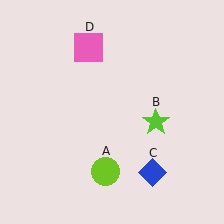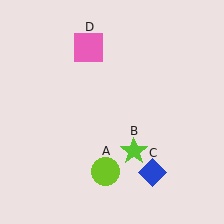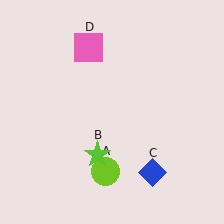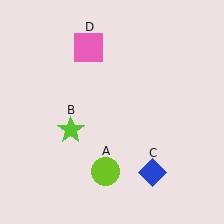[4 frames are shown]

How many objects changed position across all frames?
1 object changed position: lime star (object B).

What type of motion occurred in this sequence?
The lime star (object B) rotated clockwise around the center of the scene.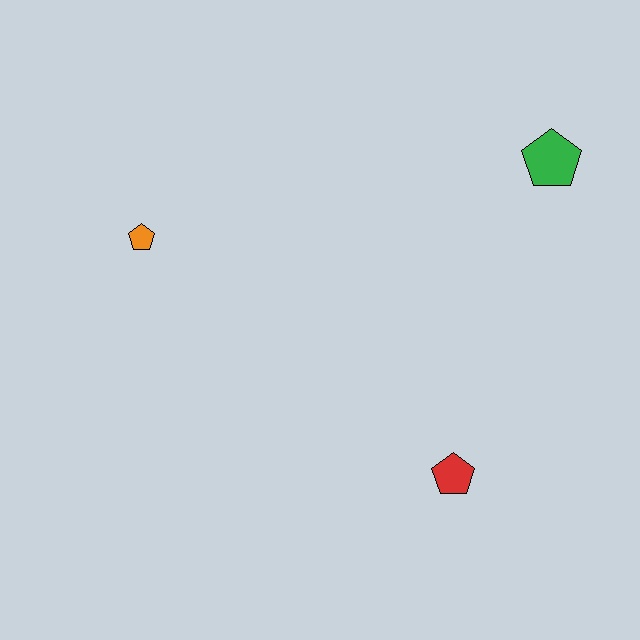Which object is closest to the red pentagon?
The green pentagon is closest to the red pentagon.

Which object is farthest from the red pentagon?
The orange pentagon is farthest from the red pentagon.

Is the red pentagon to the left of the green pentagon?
Yes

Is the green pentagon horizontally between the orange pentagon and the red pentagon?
No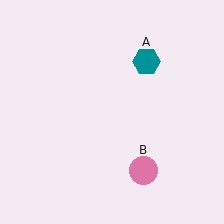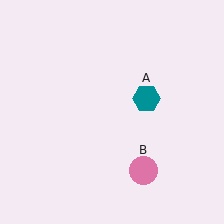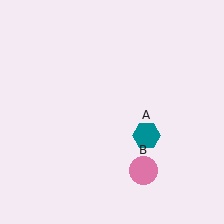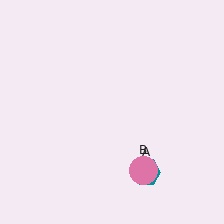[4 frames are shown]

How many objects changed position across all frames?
1 object changed position: teal hexagon (object A).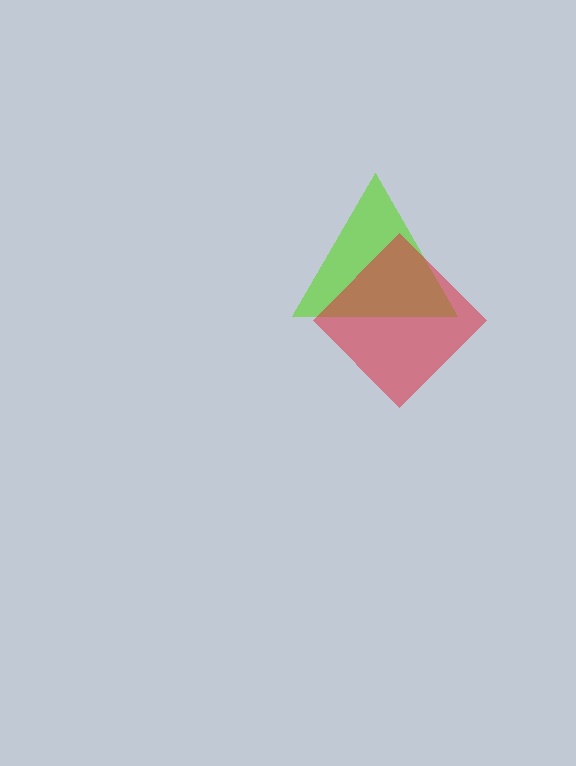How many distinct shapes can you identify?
There are 2 distinct shapes: a lime triangle, a red diamond.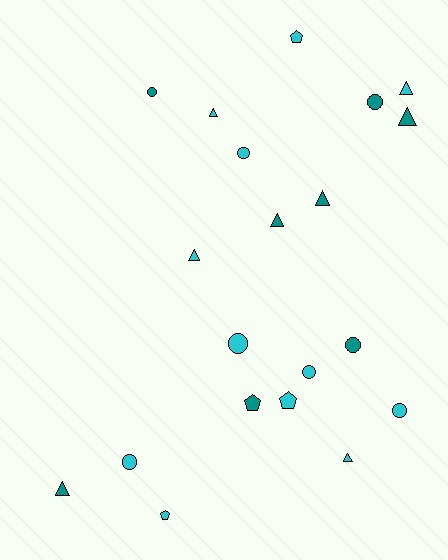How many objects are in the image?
There are 20 objects.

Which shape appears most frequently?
Triangle, with 8 objects.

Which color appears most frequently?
Cyan, with 12 objects.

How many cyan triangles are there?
There are 4 cyan triangles.